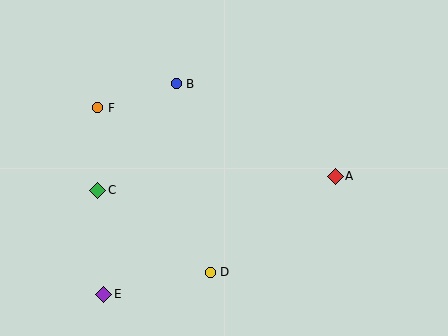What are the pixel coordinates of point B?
Point B is at (176, 84).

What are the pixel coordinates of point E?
Point E is at (104, 294).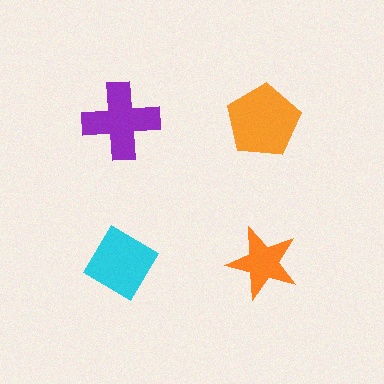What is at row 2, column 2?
An orange star.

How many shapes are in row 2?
2 shapes.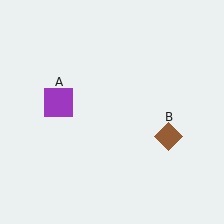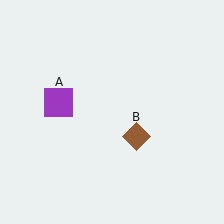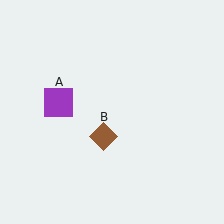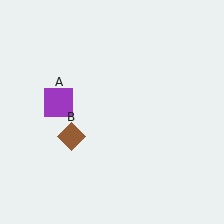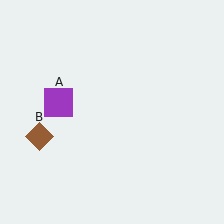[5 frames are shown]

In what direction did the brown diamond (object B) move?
The brown diamond (object B) moved left.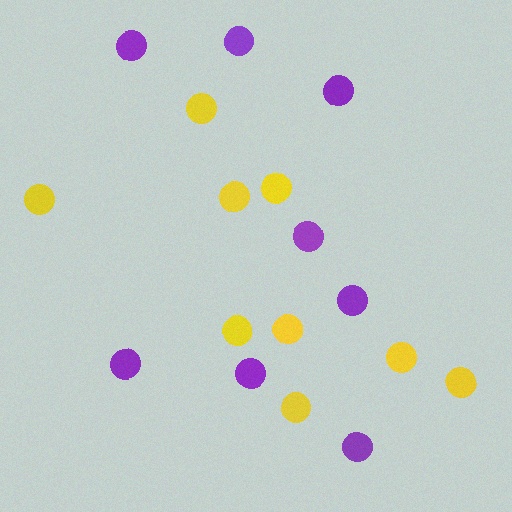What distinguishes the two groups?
There are 2 groups: one group of purple circles (8) and one group of yellow circles (9).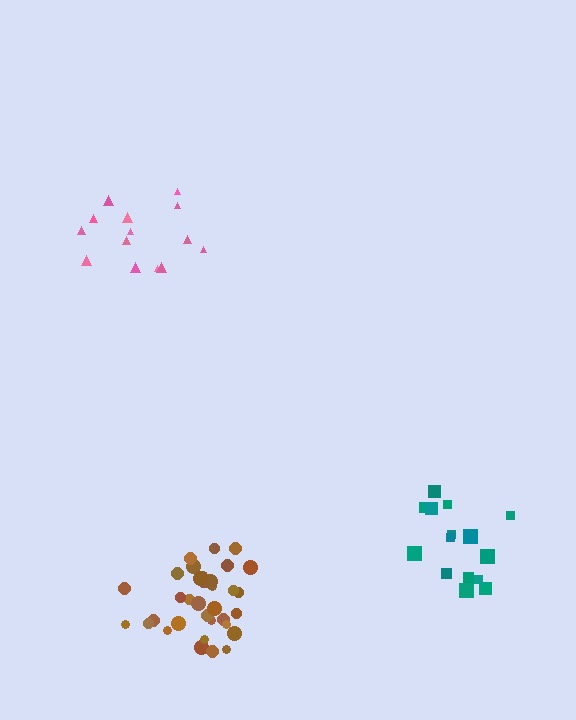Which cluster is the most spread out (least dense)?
Pink.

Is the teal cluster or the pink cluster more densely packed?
Teal.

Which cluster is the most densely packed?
Brown.